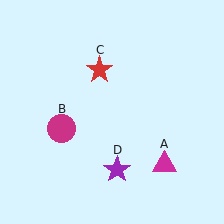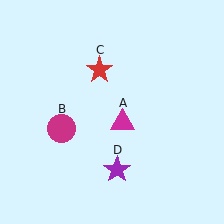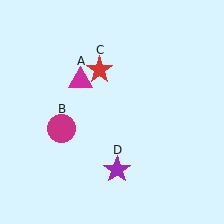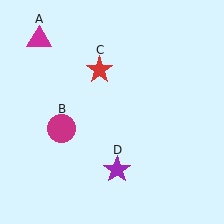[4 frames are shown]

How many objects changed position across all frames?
1 object changed position: magenta triangle (object A).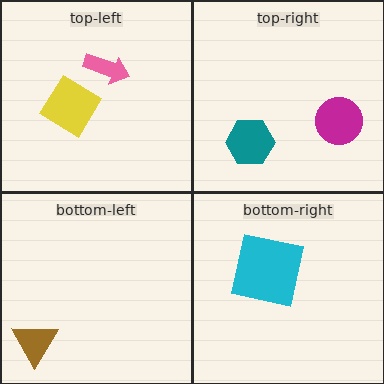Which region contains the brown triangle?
The bottom-left region.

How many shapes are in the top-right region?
2.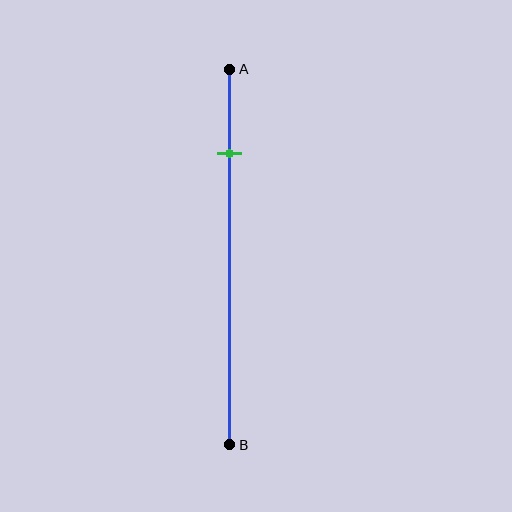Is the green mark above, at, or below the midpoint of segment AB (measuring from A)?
The green mark is above the midpoint of segment AB.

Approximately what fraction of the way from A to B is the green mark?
The green mark is approximately 20% of the way from A to B.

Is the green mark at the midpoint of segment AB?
No, the mark is at about 20% from A, not at the 50% midpoint.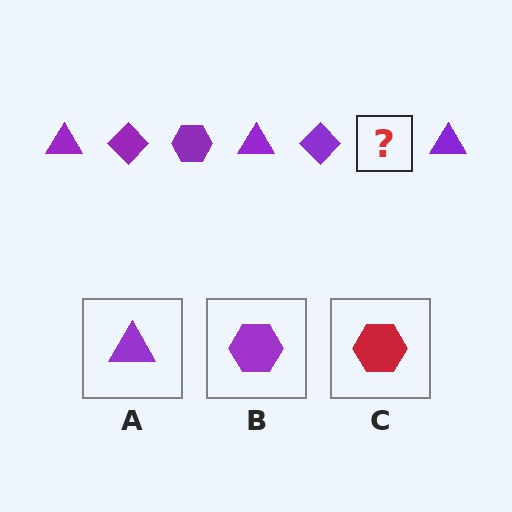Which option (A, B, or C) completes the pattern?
B.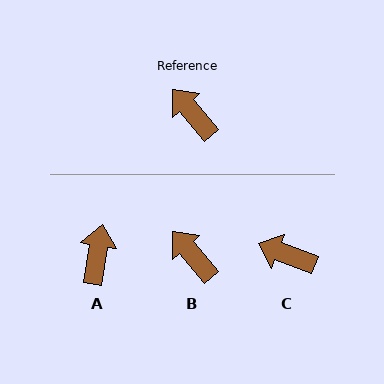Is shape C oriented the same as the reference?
No, it is off by about 29 degrees.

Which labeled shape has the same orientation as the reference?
B.